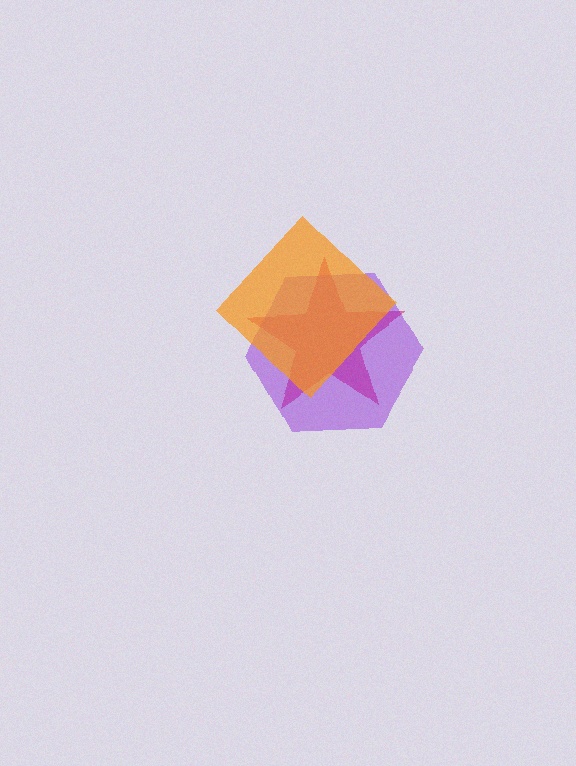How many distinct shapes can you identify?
There are 3 distinct shapes: a magenta star, a purple hexagon, an orange diamond.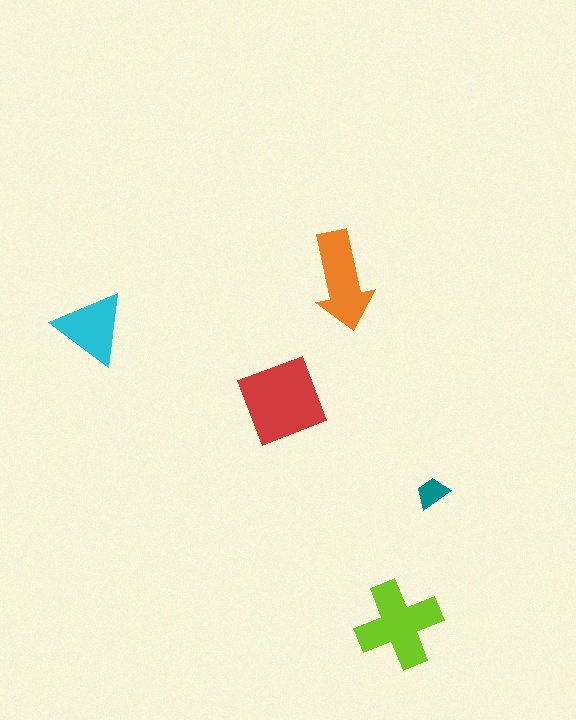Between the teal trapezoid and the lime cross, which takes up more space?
The lime cross.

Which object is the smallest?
The teal trapezoid.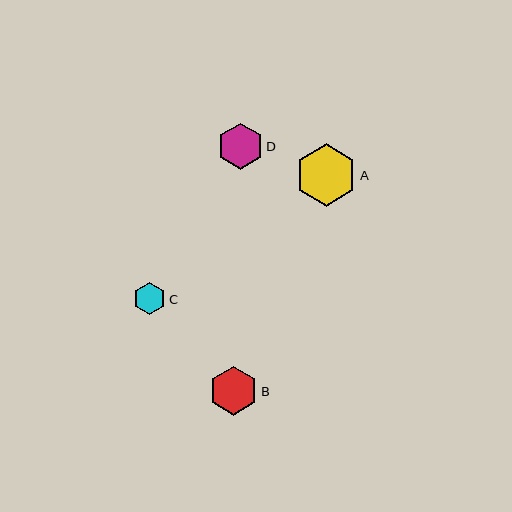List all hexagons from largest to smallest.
From largest to smallest: A, B, D, C.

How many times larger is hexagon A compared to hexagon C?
Hexagon A is approximately 1.9 times the size of hexagon C.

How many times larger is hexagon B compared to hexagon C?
Hexagon B is approximately 1.5 times the size of hexagon C.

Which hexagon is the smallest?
Hexagon C is the smallest with a size of approximately 32 pixels.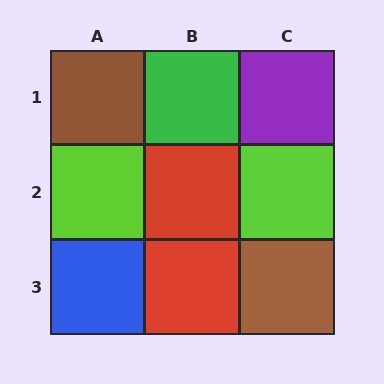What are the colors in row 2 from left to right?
Lime, red, lime.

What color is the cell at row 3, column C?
Brown.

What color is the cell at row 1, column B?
Green.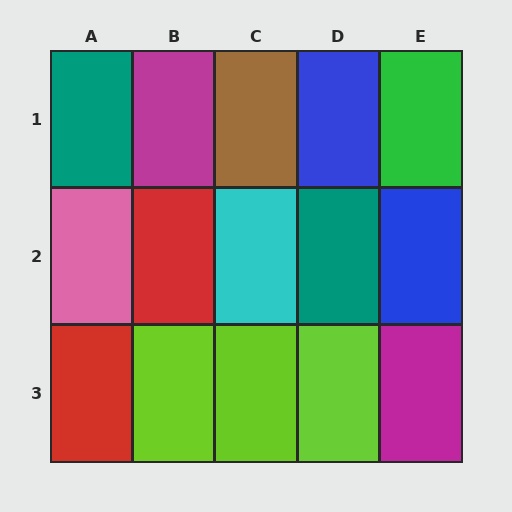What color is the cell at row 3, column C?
Lime.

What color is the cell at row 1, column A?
Teal.